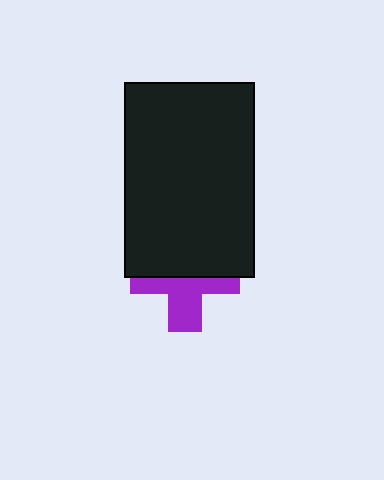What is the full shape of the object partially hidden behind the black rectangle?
The partially hidden object is a purple cross.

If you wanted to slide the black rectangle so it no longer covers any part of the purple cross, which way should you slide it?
Slide it up — that is the most direct way to separate the two shapes.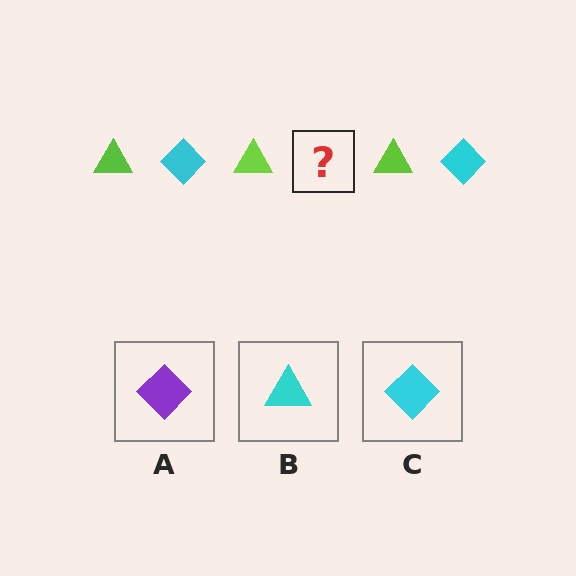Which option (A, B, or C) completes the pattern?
C.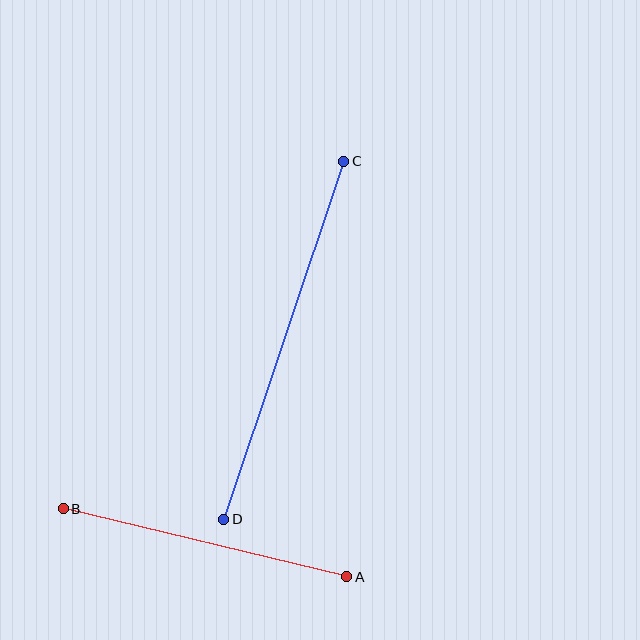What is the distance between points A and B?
The distance is approximately 292 pixels.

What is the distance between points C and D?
The distance is approximately 377 pixels.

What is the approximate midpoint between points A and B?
The midpoint is at approximately (205, 543) pixels.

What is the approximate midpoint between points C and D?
The midpoint is at approximately (284, 340) pixels.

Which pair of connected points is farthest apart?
Points C and D are farthest apart.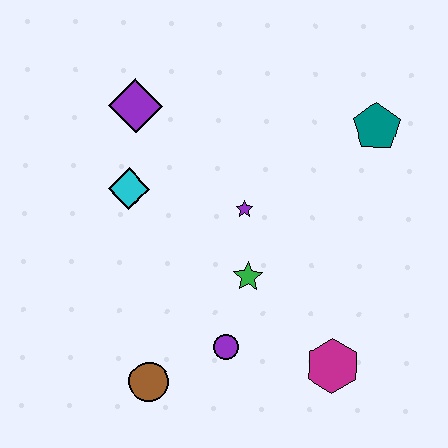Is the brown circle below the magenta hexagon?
Yes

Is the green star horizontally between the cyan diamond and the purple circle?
No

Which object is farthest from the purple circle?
The teal pentagon is farthest from the purple circle.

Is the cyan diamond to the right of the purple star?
No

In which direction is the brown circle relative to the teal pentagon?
The brown circle is below the teal pentagon.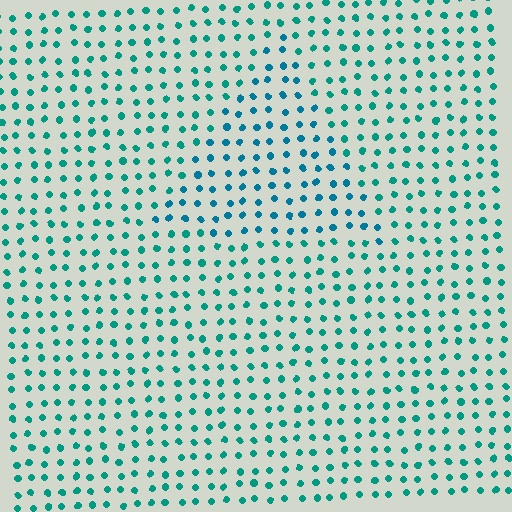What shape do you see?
I see a triangle.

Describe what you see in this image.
The image is filled with small teal elements in a uniform arrangement. A triangle-shaped region is visible where the elements are tinted to a slightly different hue, forming a subtle color boundary.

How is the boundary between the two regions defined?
The boundary is defined purely by a slight shift in hue (about 22 degrees). Spacing, size, and orientation are identical on both sides.